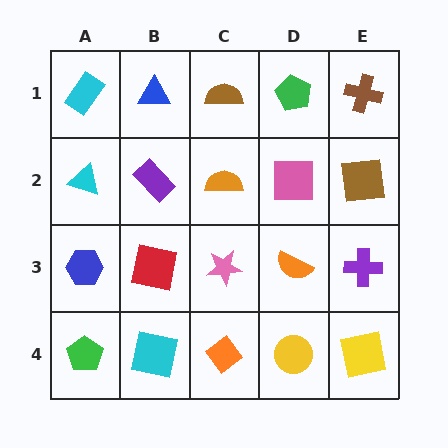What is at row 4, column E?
A yellow square.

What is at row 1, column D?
A green pentagon.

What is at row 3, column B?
A red square.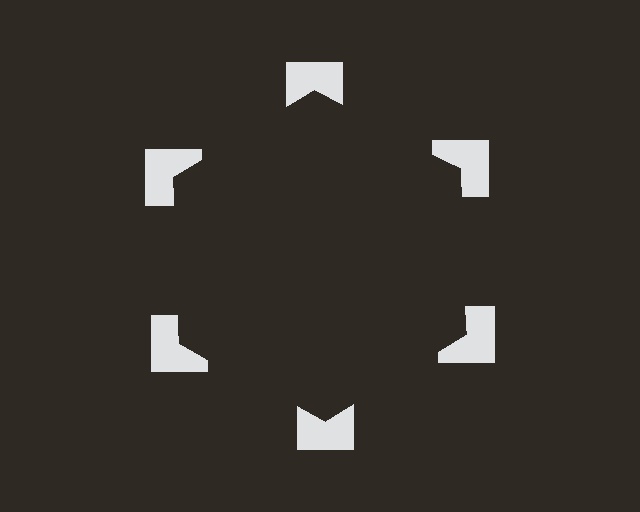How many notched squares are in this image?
There are 6 — one at each vertex of the illusory hexagon.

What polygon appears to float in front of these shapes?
An illusory hexagon — its edges are inferred from the aligned wedge cuts in the notched squares, not physically drawn.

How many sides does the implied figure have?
6 sides.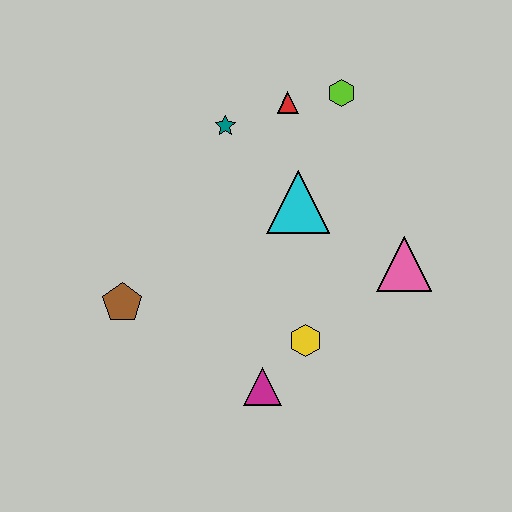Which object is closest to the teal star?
The red triangle is closest to the teal star.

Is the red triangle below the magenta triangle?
No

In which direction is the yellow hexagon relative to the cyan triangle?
The yellow hexagon is below the cyan triangle.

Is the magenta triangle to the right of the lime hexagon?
No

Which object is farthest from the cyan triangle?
The brown pentagon is farthest from the cyan triangle.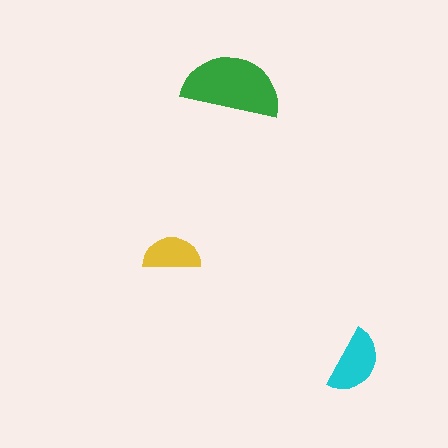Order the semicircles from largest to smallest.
the green one, the cyan one, the yellow one.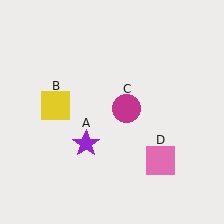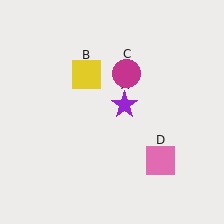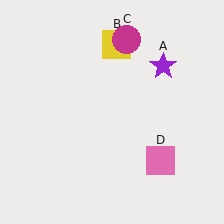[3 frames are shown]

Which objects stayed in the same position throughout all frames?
Pink square (object D) remained stationary.